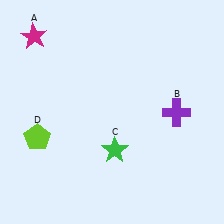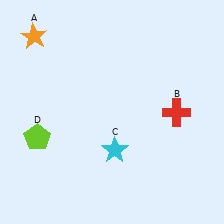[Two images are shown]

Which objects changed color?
A changed from magenta to orange. B changed from purple to red. C changed from green to cyan.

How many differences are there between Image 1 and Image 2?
There are 3 differences between the two images.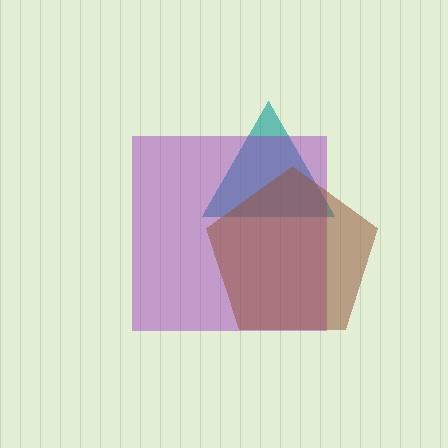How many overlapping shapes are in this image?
There are 3 overlapping shapes in the image.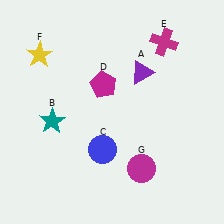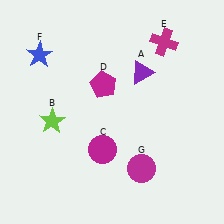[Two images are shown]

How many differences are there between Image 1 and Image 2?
There are 3 differences between the two images.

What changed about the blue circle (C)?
In Image 1, C is blue. In Image 2, it changed to magenta.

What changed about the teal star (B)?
In Image 1, B is teal. In Image 2, it changed to lime.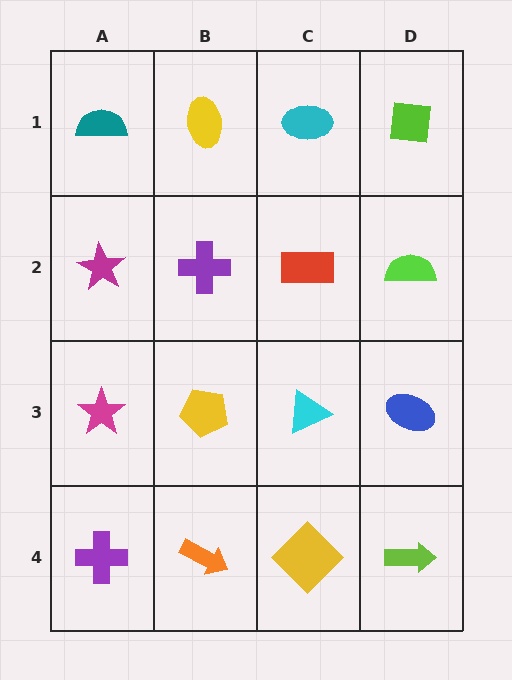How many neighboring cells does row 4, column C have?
3.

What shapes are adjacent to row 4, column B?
A yellow pentagon (row 3, column B), a purple cross (row 4, column A), a yellow diamond (row 4, column C).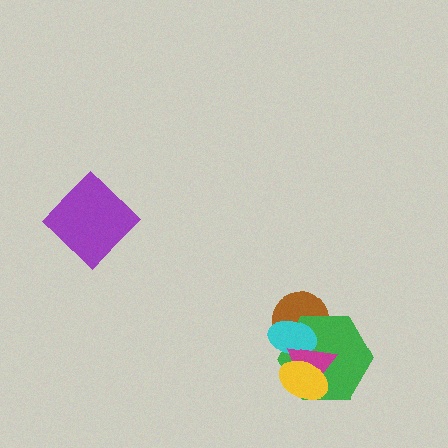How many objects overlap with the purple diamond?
0 objects overlap with the purple diamond.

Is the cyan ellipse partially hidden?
Yes, it is partially covered by another shape.